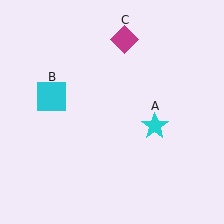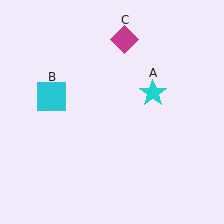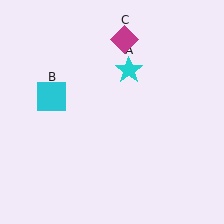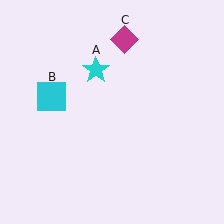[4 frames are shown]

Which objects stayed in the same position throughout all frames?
Cyan square (object B) and magenta diamond (object C) remained stationary.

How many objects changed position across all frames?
1 object changed position: cyan star (object A).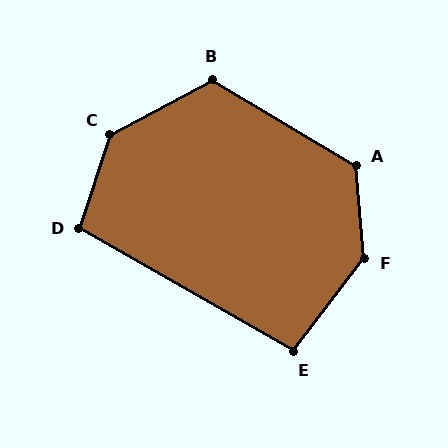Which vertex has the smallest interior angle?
E, at approximately 98 degrees.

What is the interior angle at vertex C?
Approximately 136 degrees (obtuse).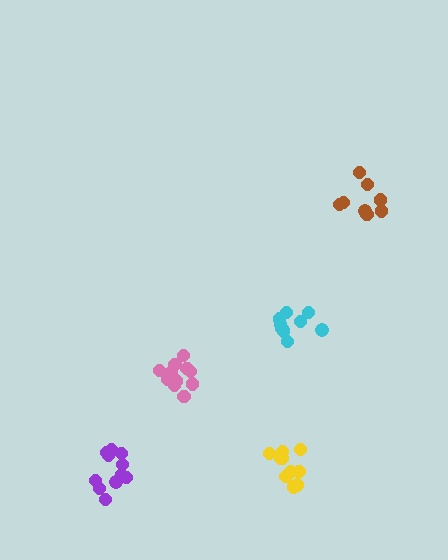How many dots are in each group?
Group 1: 11 dots, Group 2: 8 dots, Group 3: 11 dots, Group 4: 9 dots, Group 5: 11 dots (50 total).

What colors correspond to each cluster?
The clusters are colored: yellow, brown, purple, cyan, pink.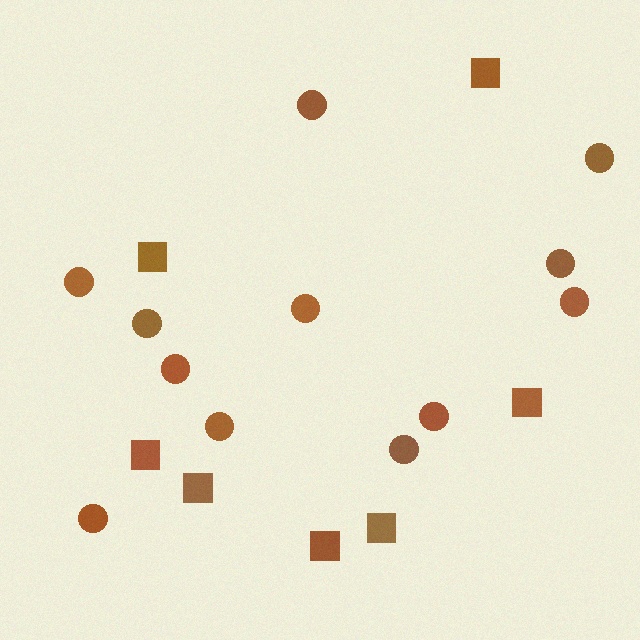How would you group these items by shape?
There are 2 groups: one group of squares (7) and one group of circles (12).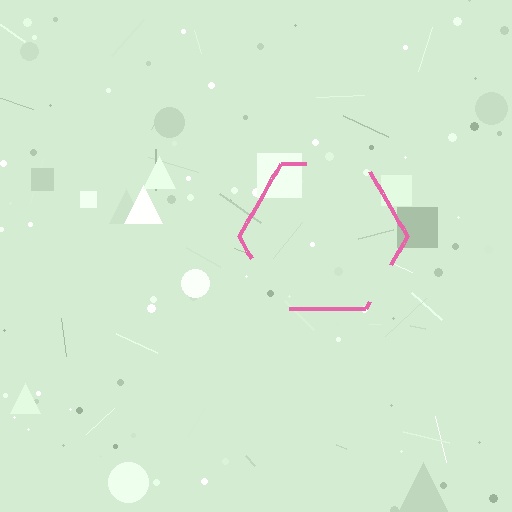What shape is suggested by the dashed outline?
The dashed outline suggests a hexagon.